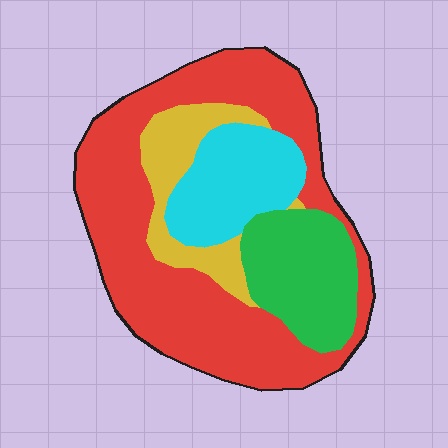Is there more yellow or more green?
Green.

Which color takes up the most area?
Red, at roughly 55%.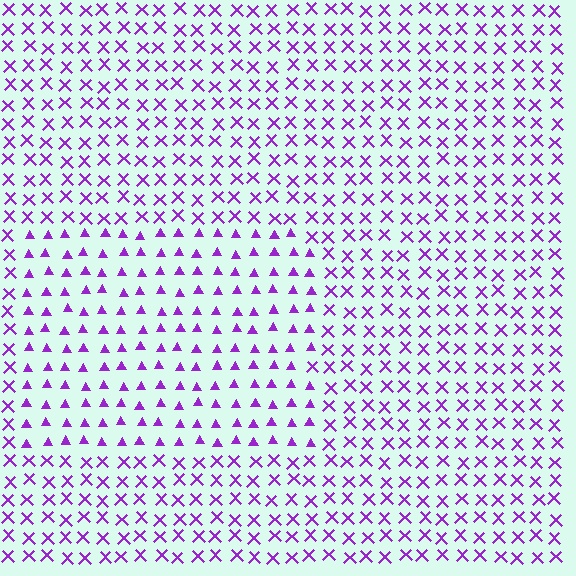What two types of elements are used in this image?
The image uses triangles inside the rectangle region and X marks outside it.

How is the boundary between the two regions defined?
The boundary is defined by a change in element shape: triangles inside vs. X marks outside. All elements share the same color and spacing.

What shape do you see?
I see a rectangle.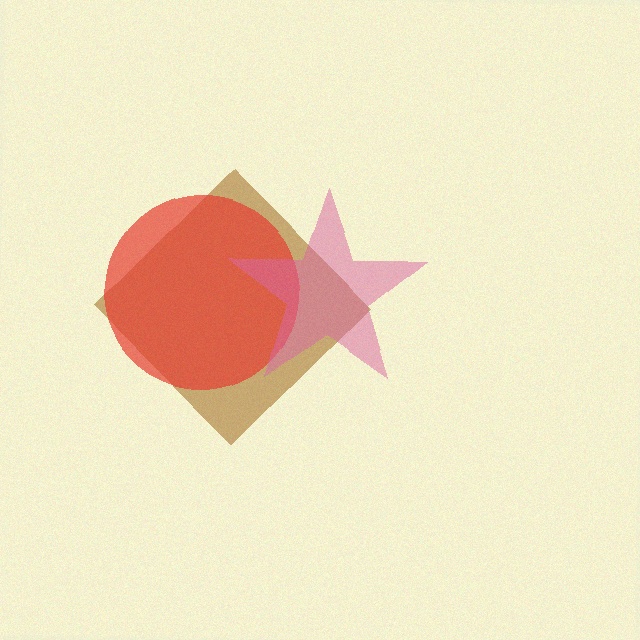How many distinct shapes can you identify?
There are 3 distinct shapes: a brown diamond, a red circle, a pink star.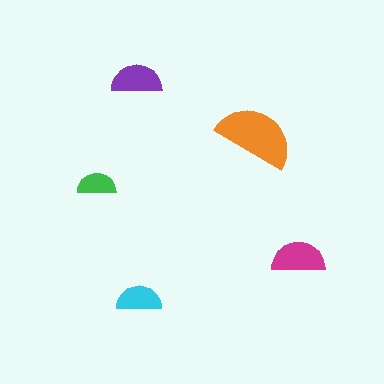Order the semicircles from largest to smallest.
the orange one, the magenta one, the purple one, the cyan one, the green one.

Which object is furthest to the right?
The magenta semicircle is rightmost.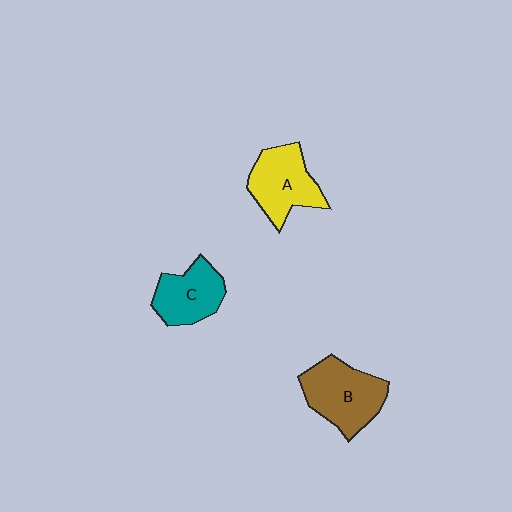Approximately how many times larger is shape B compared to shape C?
Approximately 1.3 times.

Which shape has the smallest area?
Shape C (teal).